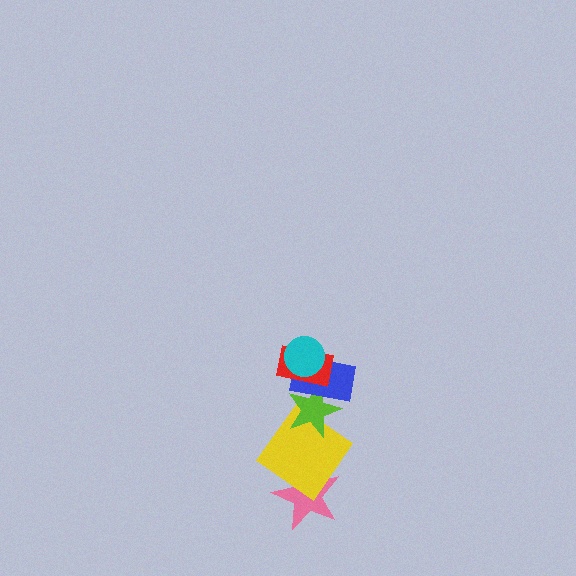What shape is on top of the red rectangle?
The cyan circle is on top of the red rectangle.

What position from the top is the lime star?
The lime star is 4th from the top.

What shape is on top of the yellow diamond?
The lime star is on top of the yellow diamond.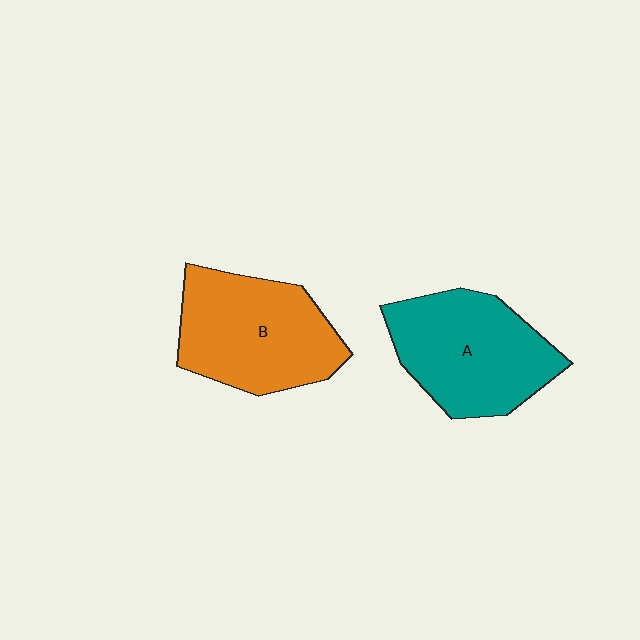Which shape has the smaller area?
Shape B (orange).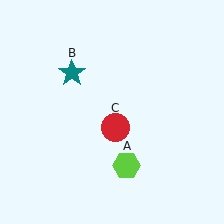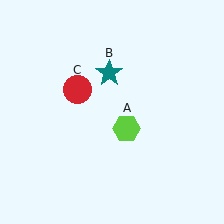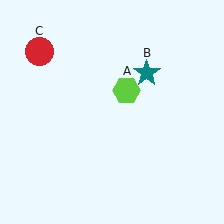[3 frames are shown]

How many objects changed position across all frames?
3 objects changed position: lime hexagon (object A), teal star (object B), red circle (object C).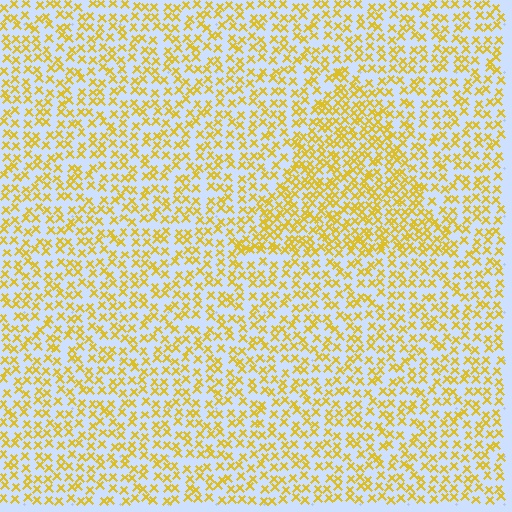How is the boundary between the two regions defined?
The boundary is defined by a change in element density (approximately 1.7x ratio). All elements are the same color, size, and shape.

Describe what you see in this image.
The image contains small yellow elements arranged at two different densities. A triangle-shaped region is visible where the elements are more densely packed than the surrounding area.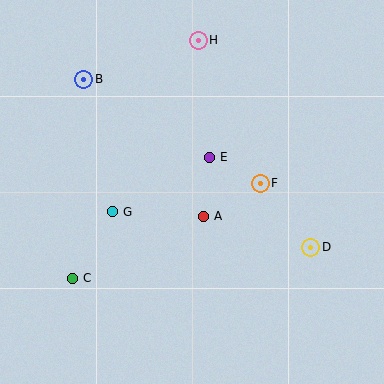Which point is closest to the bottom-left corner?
Point C is closest to the bottom-left corner.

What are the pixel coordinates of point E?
Point E is at (209, 158).